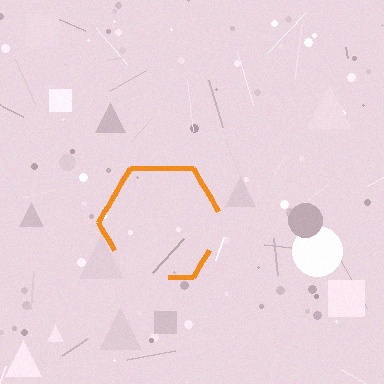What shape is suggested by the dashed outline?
The dashed outline suggests a hexagon.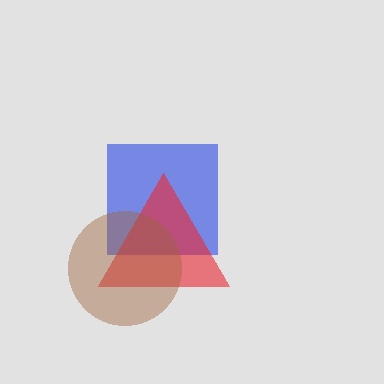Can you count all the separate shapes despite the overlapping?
Yes, there are 3 separate shapes.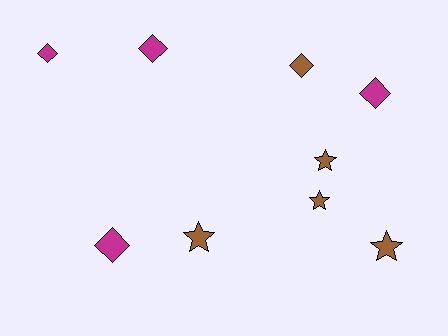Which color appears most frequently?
Brown, with 5 objects.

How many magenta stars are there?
There are no magenta stars.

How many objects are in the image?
There are 9 objects.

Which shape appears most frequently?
Diamond, with 5 objects.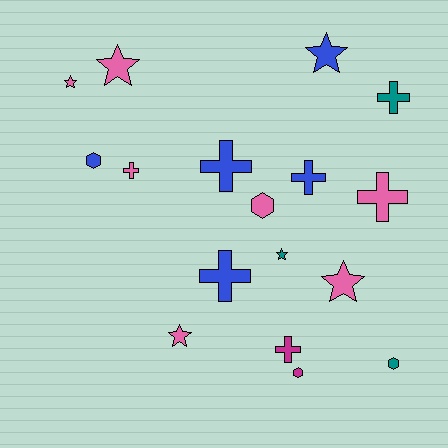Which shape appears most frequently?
Cross, with 7 objects.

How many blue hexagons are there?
There is 1 blue hexagon.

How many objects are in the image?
There are 17 objects.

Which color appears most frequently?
Pink, with 7 objects.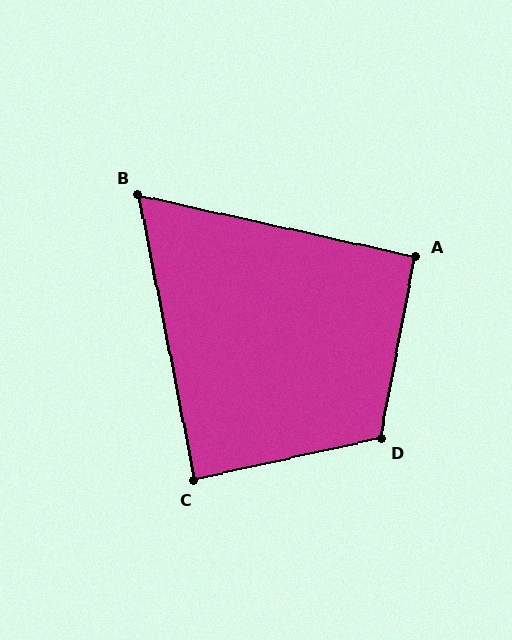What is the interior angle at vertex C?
Approximately 88 degrees (approximately right).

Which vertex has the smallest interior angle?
B, at approximately 66 degrees.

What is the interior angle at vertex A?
Approximately 92 degrees (approximately right).